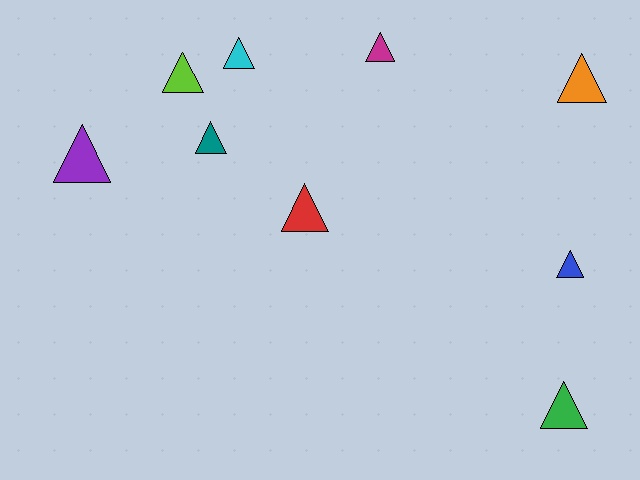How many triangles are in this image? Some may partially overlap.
There are 9 triangles.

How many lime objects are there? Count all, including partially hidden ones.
There is 1 lime object.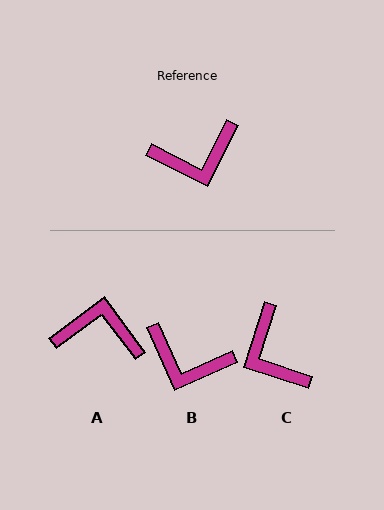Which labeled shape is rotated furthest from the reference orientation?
A, about 154 degrees away.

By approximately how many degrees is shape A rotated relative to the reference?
Approximately 154 degrees counter-clockwise.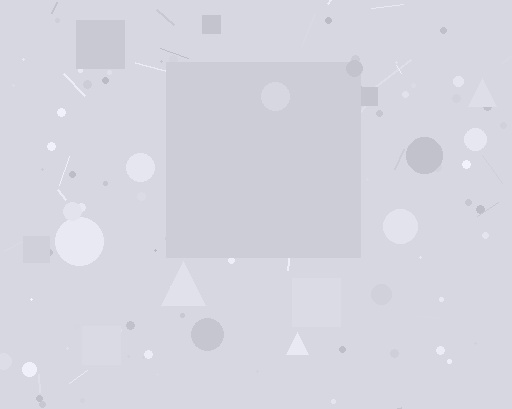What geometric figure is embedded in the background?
A square is embedded in the background.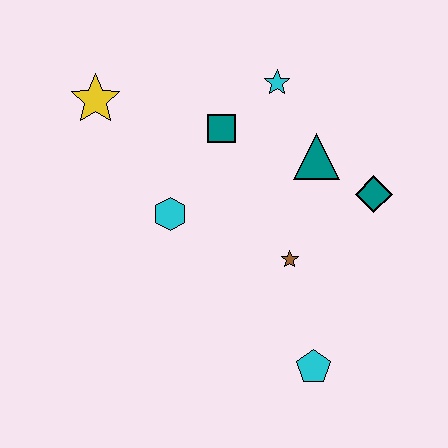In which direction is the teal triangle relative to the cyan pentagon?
The teal triangle is above the cyan pentagon.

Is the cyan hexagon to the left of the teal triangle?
Yes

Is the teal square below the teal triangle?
No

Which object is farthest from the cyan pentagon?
The yellow star is farthest from the cyan pentagon.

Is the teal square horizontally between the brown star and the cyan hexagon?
Yes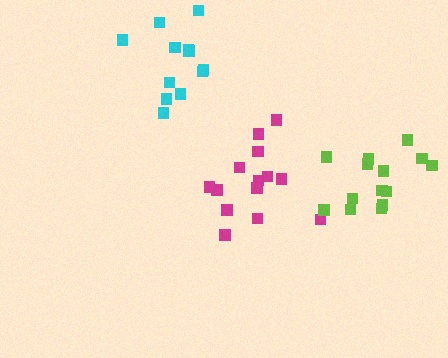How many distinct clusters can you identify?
There are 3 distinct clusters.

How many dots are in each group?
Group 1: 14 dots, Group 2: 12 dots, Group 3: 14 dots (40 total).